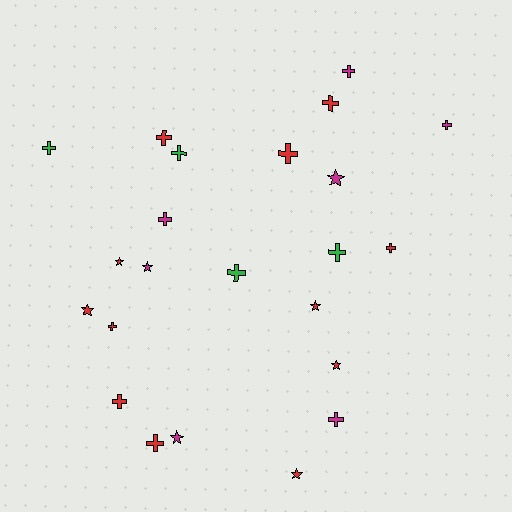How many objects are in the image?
There are 23 objects.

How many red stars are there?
There are 5 red stars.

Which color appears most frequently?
Red, with 12 objects.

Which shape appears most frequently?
Cross, with 15 objects.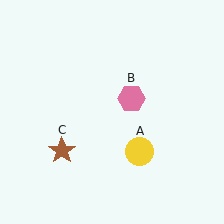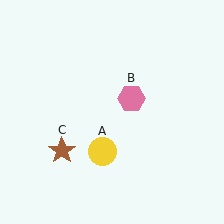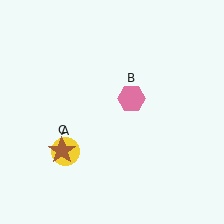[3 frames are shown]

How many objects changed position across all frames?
1 object changed position: yellow circle (object A).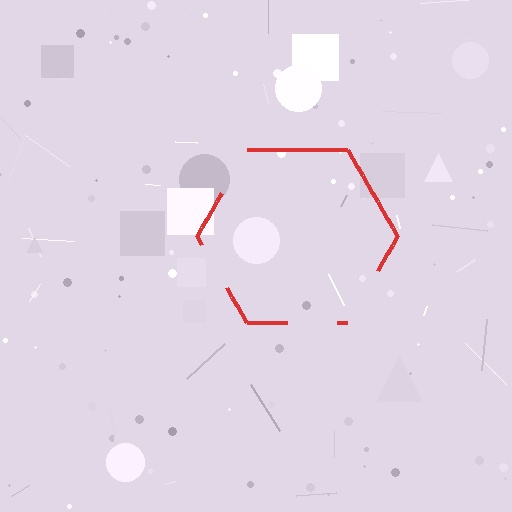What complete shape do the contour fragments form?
The contour fragments form a hexagon.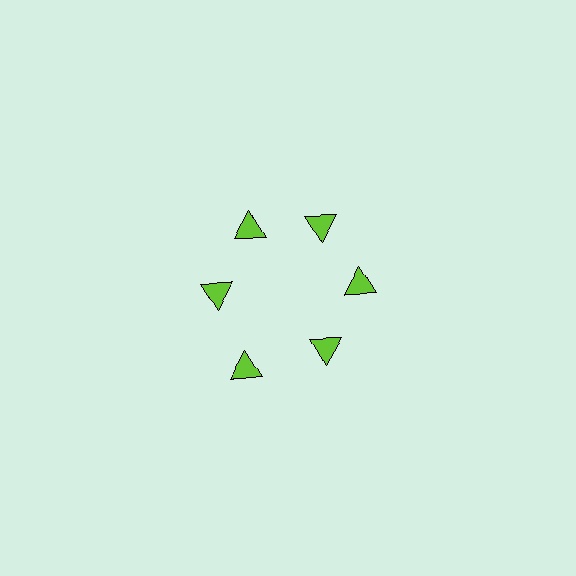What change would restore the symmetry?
The symmetry would be restored by moving it inward, back onto the ring so that all 6 triangles sit at equal angles and equal distance from the center.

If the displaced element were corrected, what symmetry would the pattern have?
It would have 6-fold rotational symmetry — the pattern would map onto itself every 60 degrees.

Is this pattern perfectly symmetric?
No. The 6 lime triangles are arranged in a ring, but one element near the 7 o'clock position is pushed outward from the center, breaking the 6-fold rotational symmetry.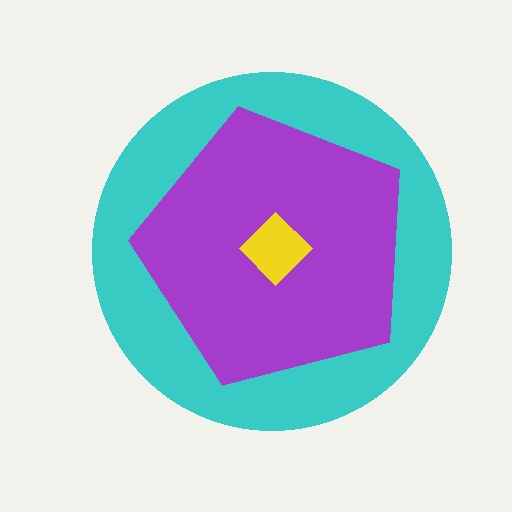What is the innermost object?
The yellow diamond.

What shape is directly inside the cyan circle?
The purple pentagon.